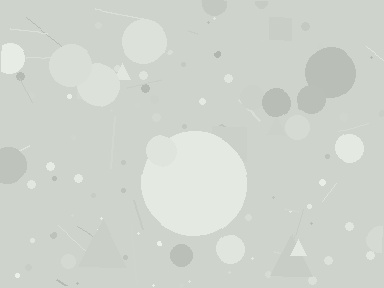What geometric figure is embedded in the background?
A circle is embedded in the background.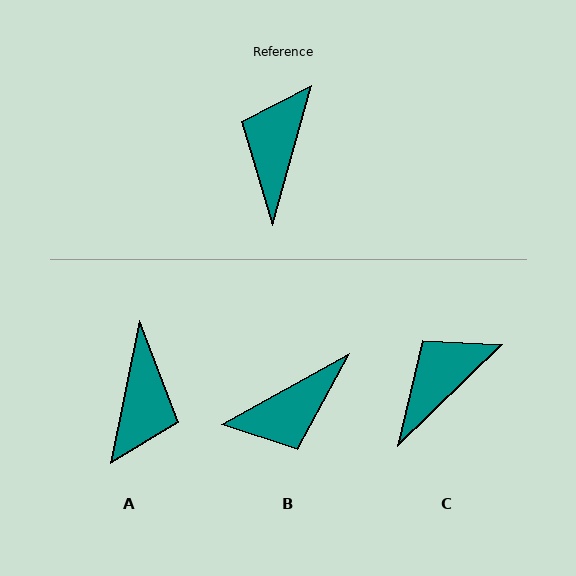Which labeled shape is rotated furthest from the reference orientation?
A, about 176 degrees away.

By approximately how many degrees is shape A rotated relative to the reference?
Approximately 176 degrees clockwise.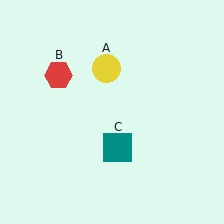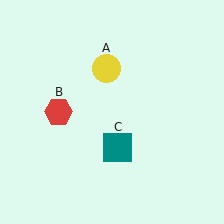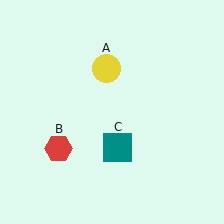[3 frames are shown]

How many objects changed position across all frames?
1 object changed position: red hexagon (object B).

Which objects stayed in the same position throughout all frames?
Yellow circle (object A) and teal square (object C) remained stationary.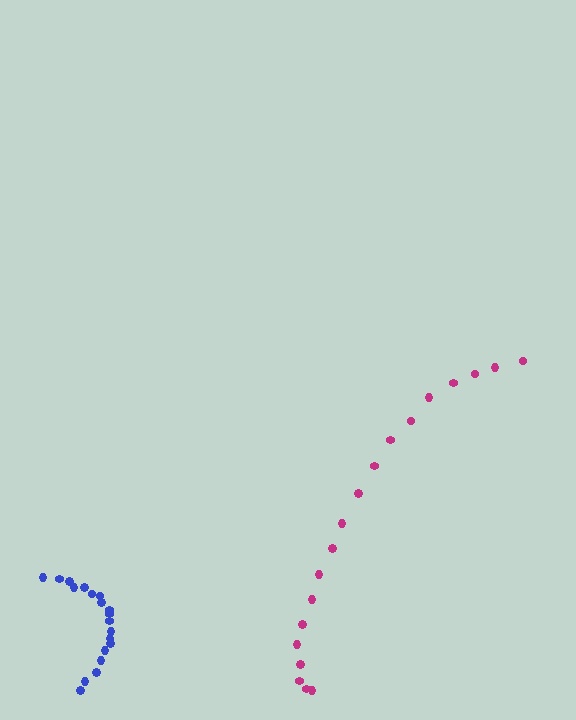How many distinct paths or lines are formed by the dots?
There are 2 distinct paths.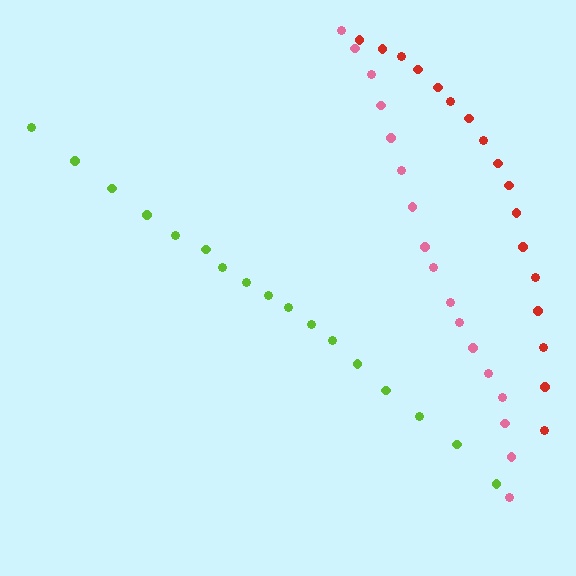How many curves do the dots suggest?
There are 3 distinct paths.